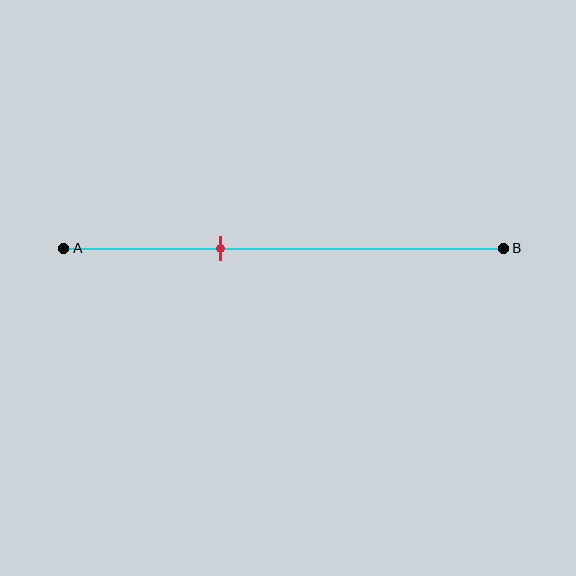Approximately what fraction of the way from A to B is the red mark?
The red mark is approximately 35% of the way from A to B.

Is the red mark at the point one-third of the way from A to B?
Yes, the mark is approximately at the one-third point.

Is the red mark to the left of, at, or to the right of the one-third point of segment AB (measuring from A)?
The red mark is approximately at the one-third point of segment AB.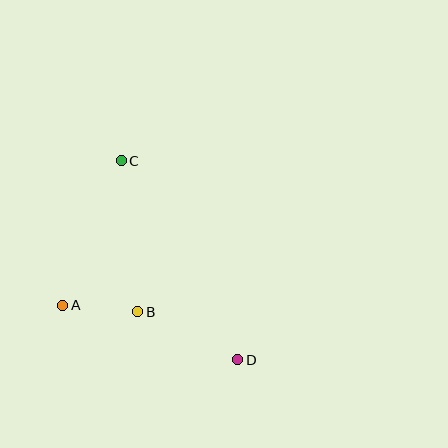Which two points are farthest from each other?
Points C and D are farthest from each other.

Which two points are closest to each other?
Points A and B are closest to each other.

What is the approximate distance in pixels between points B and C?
The distance between B and C is approximately 152 pixels.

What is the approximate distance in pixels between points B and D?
The distance between B and D is approximately 111 pixels.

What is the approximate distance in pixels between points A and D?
The distance between A and D is approximately 183 pixels.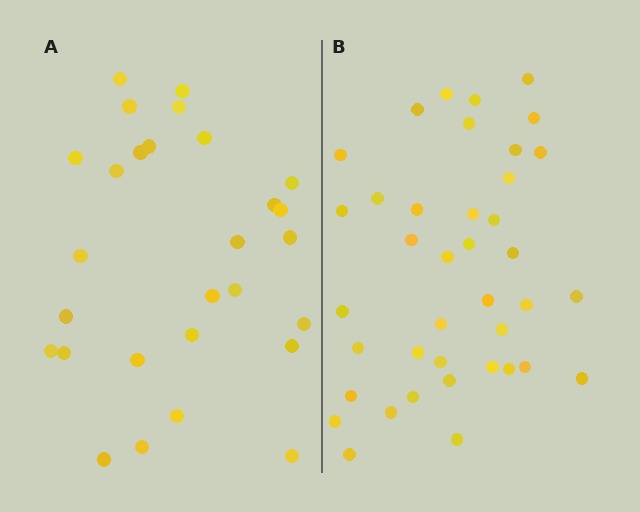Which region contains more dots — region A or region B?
Region B (the right region) has more dots.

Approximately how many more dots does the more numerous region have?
Region B has roughly 12 or so more dots than region A.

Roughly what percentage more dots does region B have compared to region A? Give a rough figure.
About 40% more.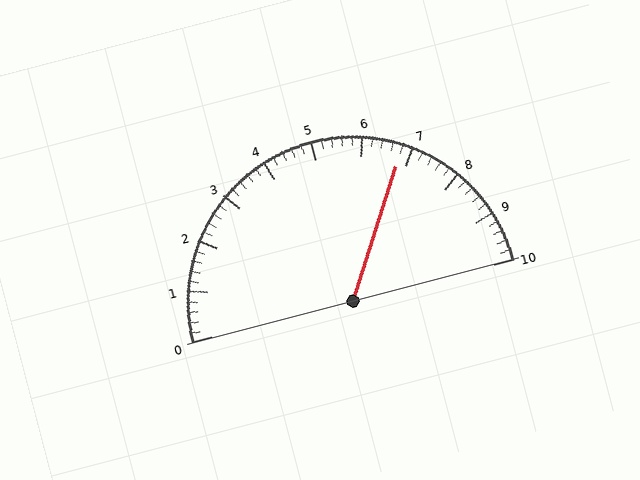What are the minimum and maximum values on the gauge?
The gauge ranges from 0 to 10.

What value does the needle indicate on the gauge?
The needle indicates approximately 6.8.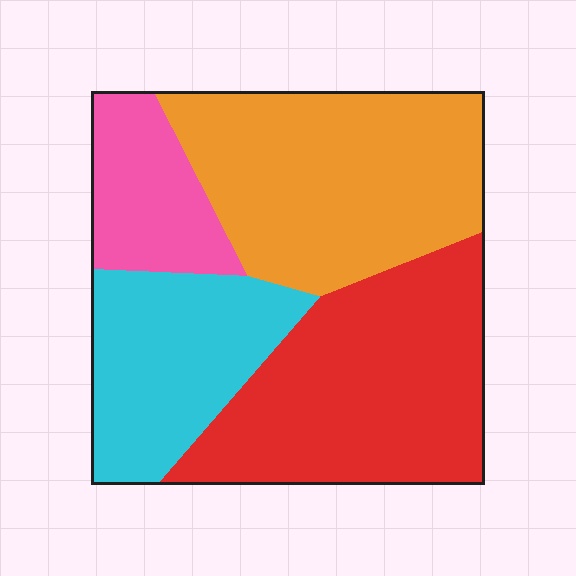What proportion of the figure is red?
Red covers around 35% of the figure.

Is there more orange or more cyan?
Orange.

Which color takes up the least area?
Pink, at roughly 15%.